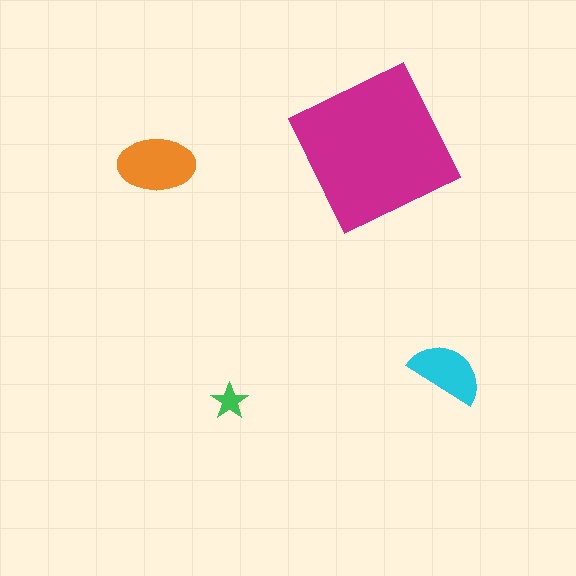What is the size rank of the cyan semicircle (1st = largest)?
3rd.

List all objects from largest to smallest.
The magenta square, the orange ellipse, the cyan semicircle, the green star.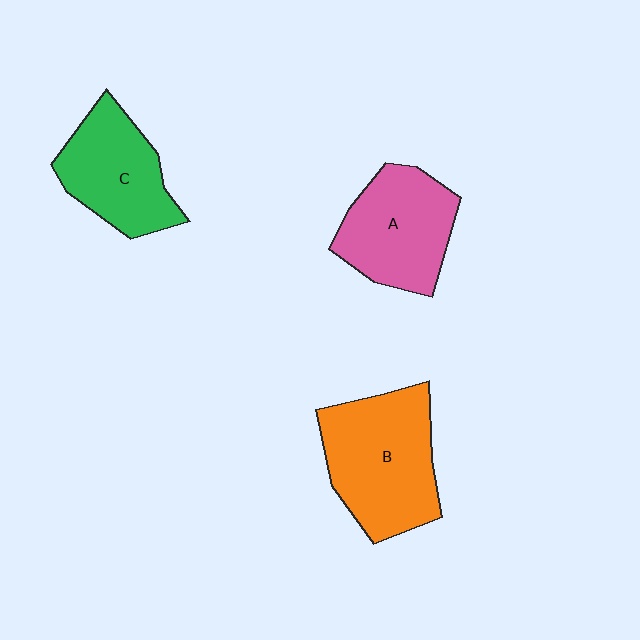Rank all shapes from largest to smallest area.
From largest to smallest: B (orange), A (pink), C (green).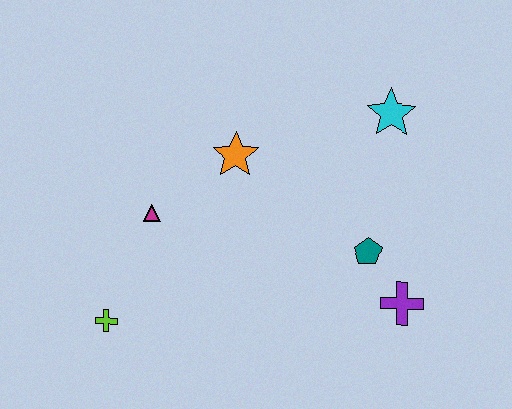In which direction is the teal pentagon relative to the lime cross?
The teal pentagon is to the right of the lime cross.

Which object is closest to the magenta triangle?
The orange star is closest to the magenta triangle.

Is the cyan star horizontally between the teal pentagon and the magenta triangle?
No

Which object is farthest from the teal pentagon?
The lime cross is farthest from the teal pentagon.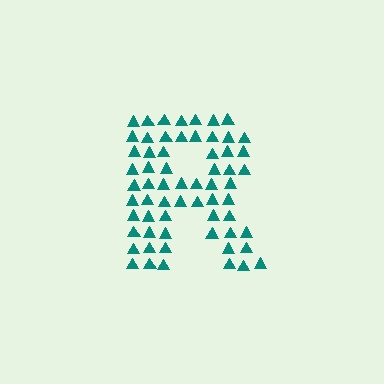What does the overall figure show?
The overall figure shows the letter R.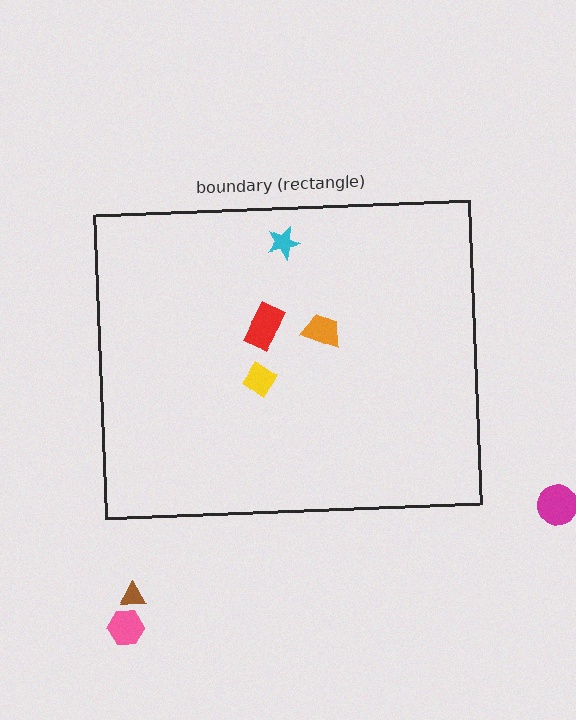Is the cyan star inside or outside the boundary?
Inside.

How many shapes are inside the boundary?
4 inside, 3 outside.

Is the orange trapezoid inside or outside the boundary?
Inside.